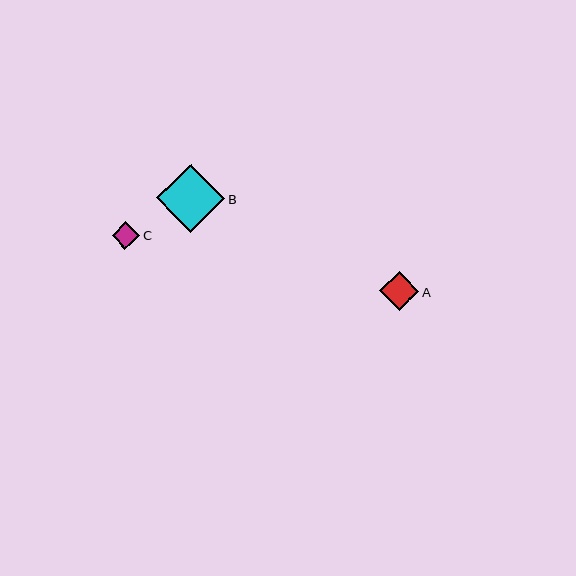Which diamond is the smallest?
Diamond C is the smallest with a size of approximately 27 pixels.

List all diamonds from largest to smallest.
From largest to smallest: B, A, C.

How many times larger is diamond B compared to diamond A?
Diamond B is approximately 1.7 times the size of diamond A.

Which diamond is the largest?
Diamond B is the largest with a size of approximately 68 pixels.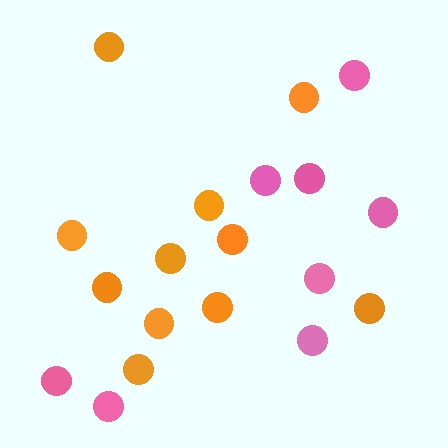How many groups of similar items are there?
There are 2 groups: one group of pink circles (8) and one group of orange circles (11).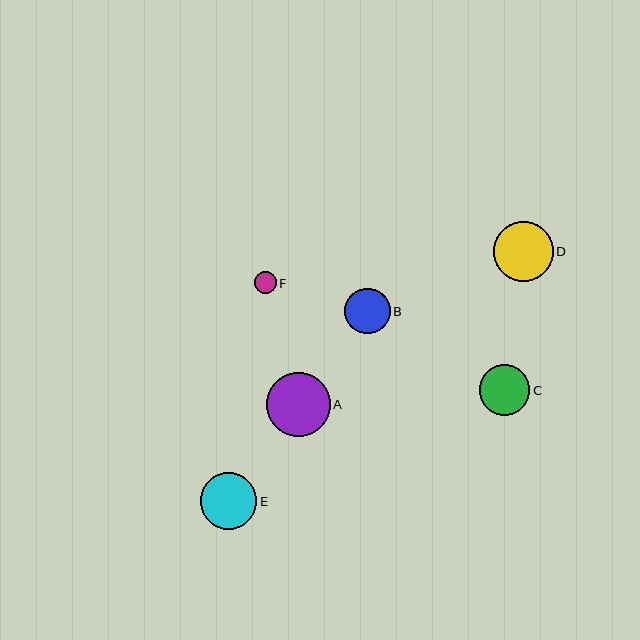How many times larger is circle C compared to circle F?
Circle C is approximately 2.3 times the size of circle F.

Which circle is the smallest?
Circle F is the smallest with a size of approximately 22 pixels.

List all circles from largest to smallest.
From largest to smallest: A, D, E, C, B, F.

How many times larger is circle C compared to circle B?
Circle C is approximately 1.1 times the size of circle B.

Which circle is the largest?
Circle A is the largest with a size of approximately 64 pixels.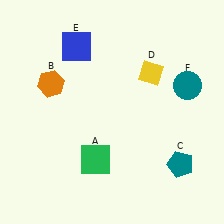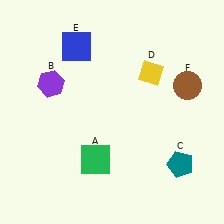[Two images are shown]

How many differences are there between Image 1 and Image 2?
There are 2 differences between the two images.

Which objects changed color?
B changed from orange to purple. F changed from teal to brown.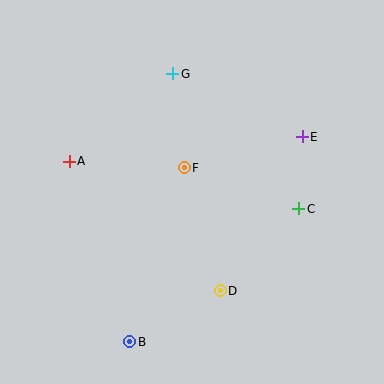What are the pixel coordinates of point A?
Point A is at (69, 161).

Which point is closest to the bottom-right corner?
Point D is closest to the bottom-right corner.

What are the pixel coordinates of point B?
Point B is at (130, 342).